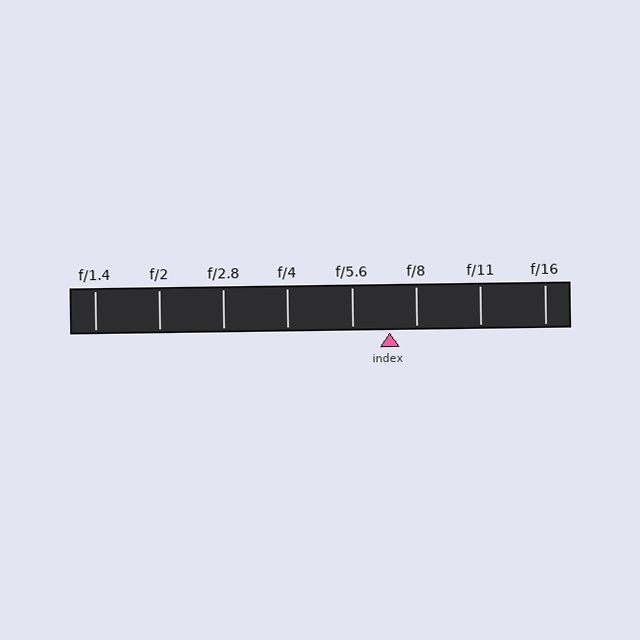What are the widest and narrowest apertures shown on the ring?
The widest aperture shown is f/1.4 and the narrowest is f/16.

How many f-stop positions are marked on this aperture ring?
There are 8 f-stop positions marked.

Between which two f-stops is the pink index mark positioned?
The index mark is between f/5.6 and f/8.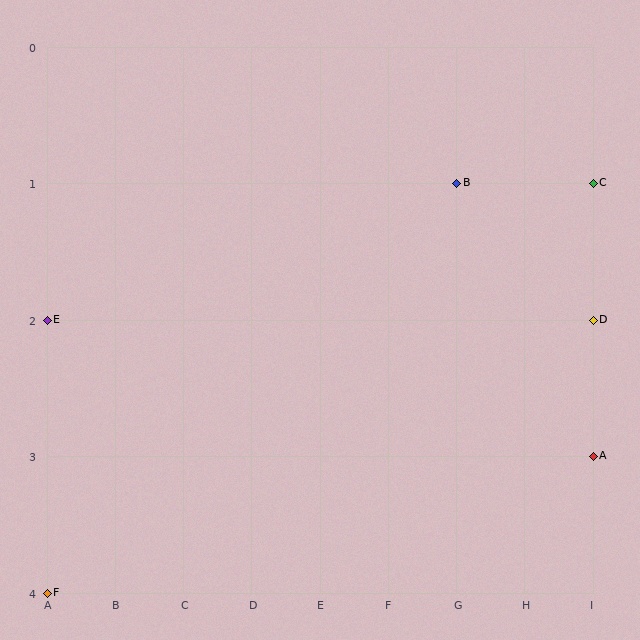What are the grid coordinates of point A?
Point A is at grid coordinates (I, 3).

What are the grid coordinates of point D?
Point D is at grid coordinates (I, 2).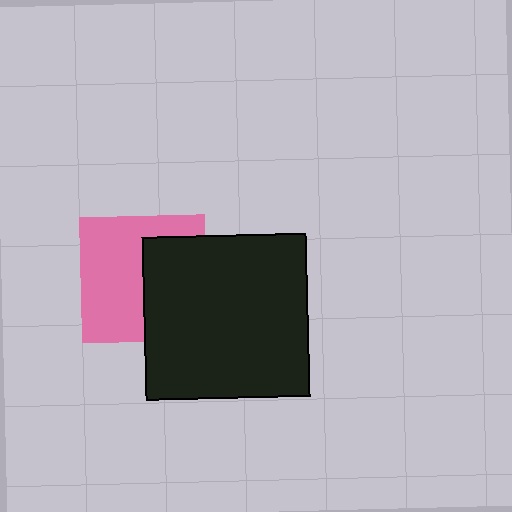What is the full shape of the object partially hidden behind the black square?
The partially hidden object is a pink square.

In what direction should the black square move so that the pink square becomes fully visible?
The black square should move right. That is the shortest direction to clear the overlap and leave the pink square fully visible.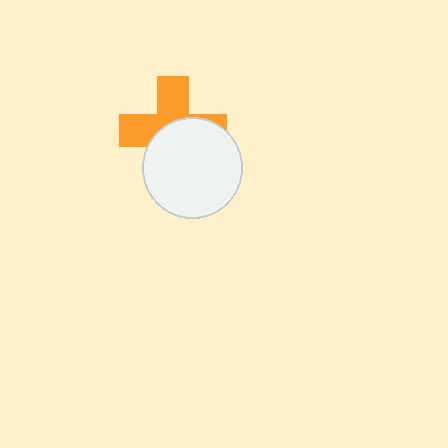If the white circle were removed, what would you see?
You would see the complete orange cross.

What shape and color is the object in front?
The object in front is a white circle.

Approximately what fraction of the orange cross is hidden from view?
Roughly 51% of the orange cross is hidden behind the white circle.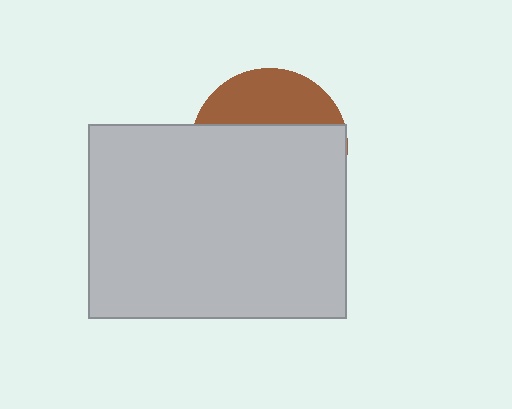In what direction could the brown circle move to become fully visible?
The brown circle could move up. That would shift it out from behind the light gray rectangle entirely.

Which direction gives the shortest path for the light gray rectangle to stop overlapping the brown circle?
Moving down gives the shortest separation.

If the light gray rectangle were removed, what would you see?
You would see the complete brown circle.